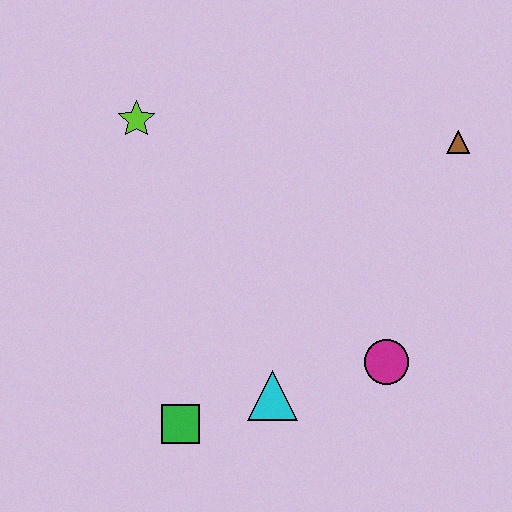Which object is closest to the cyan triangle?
The green square is closest to the cyan triangle.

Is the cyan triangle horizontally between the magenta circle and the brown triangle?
No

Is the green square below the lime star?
Yes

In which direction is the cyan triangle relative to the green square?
The cyan triangle is to the right of the green square.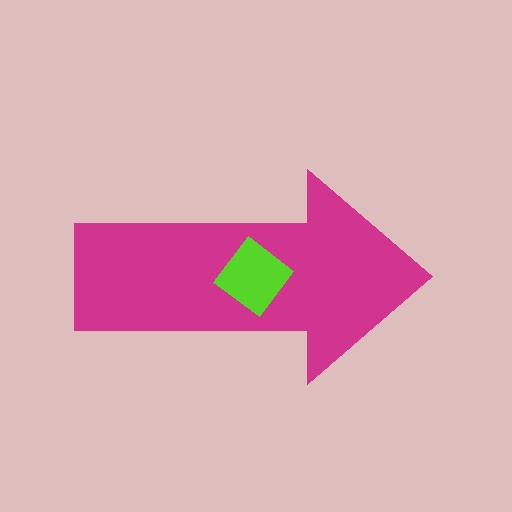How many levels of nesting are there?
2.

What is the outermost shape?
The magenta arrow.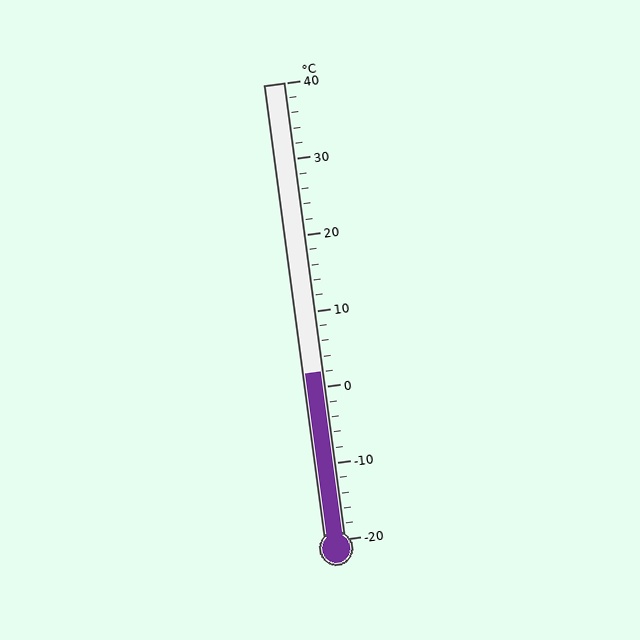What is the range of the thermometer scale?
The thermometer scale ranges from -20°C to 40°C.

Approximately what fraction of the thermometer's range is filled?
The thermometer is filled to approximately 35% of its range.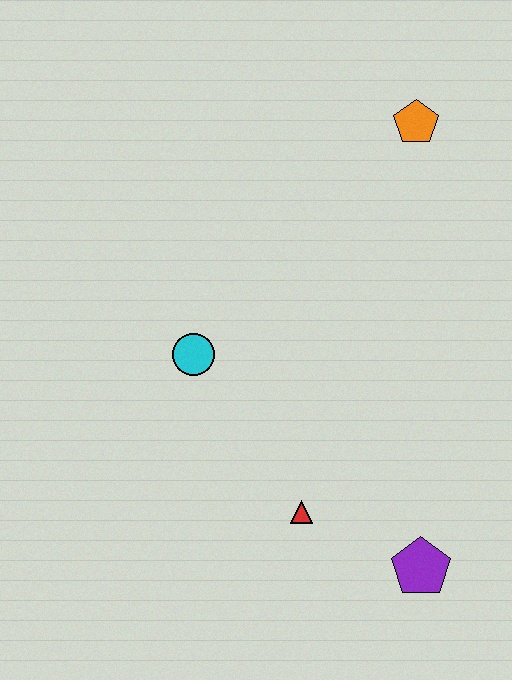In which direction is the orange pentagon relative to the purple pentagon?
The orange pentagon is above the purple pentagon.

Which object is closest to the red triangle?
The purple pentagon is closest to the red triangle.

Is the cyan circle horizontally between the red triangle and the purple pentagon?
No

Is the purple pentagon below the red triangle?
Yes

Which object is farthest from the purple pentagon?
The orange pentagon is farthest from the purple pentagon.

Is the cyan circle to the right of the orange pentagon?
No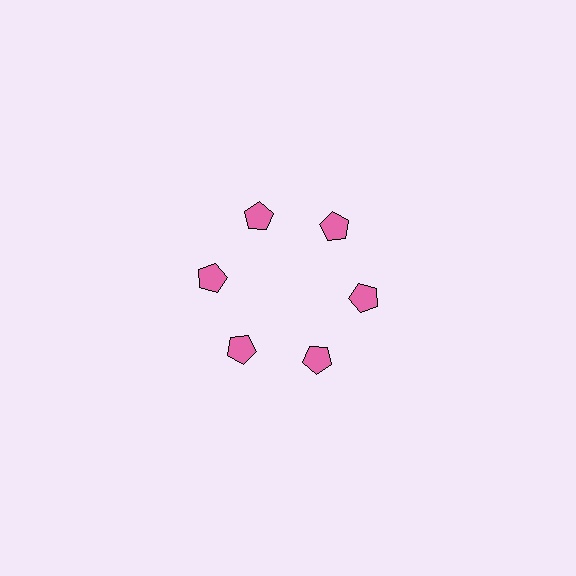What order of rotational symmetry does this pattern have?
This pattern has 6-fold rotational symmetry.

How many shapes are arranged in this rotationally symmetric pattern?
There are 6 shapes, arranged in 6 groups of 1.